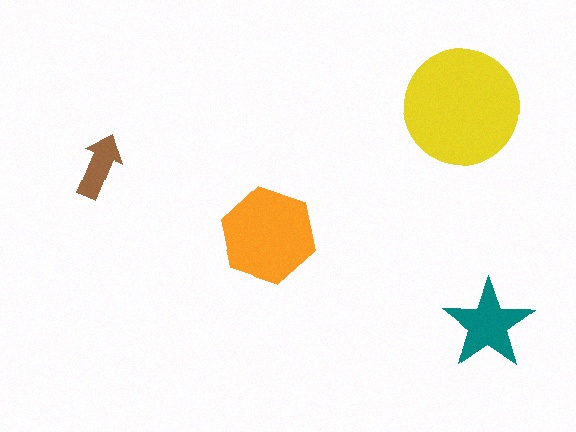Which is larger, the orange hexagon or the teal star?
The orange hexagon.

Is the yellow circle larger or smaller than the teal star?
Larger.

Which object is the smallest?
The brown arrow.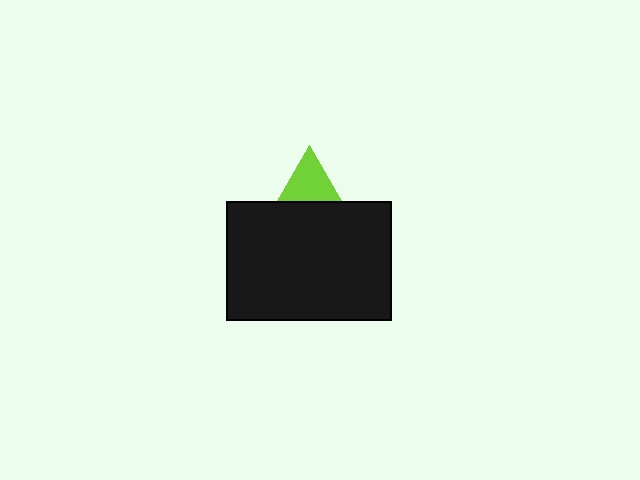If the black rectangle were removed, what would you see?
You would see the complete lime triangle.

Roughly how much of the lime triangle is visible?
A small part of it is visible (roughly 38%).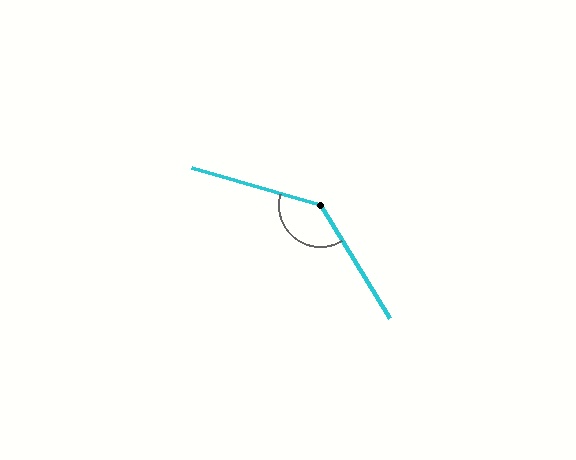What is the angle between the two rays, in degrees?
Approximately 137 degrees.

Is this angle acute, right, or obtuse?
It is obtuse.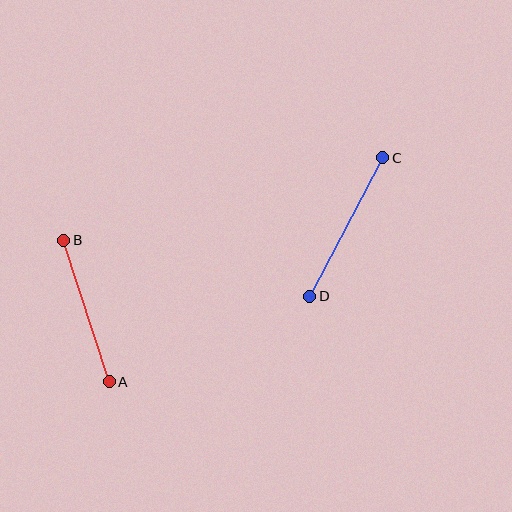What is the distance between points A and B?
The distance is approximately 149 pixels.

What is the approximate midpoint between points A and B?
The midpoint is at approximately (87, 311) pixels.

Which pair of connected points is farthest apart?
Points C and D are farthest apart.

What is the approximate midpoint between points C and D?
The midpoint is at approximately (346, 227) pixels.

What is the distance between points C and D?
The distance is approximately 157 pixels.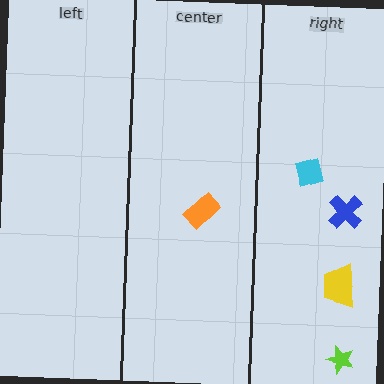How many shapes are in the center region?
1.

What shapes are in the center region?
The orange rectangle.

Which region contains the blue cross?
The right region.